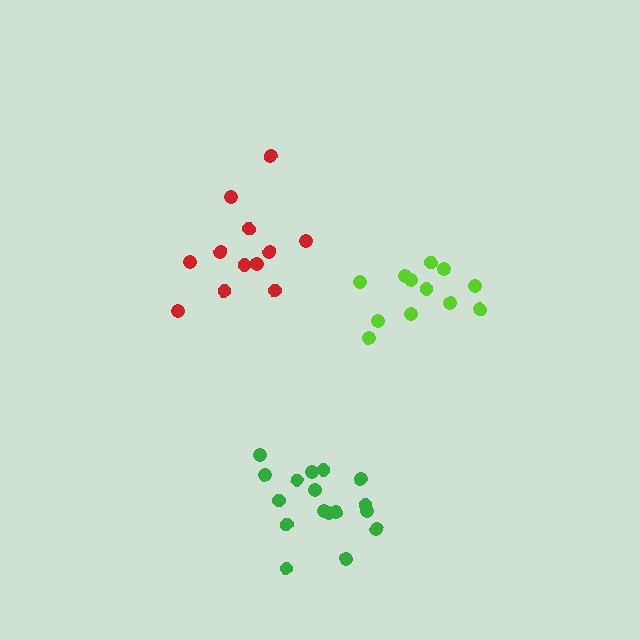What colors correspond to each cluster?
The clusters are colored: green, red, lime.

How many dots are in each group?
Group 1: 17 dots, Group 2: 12 dots, Group 3: 12 dots (41 total).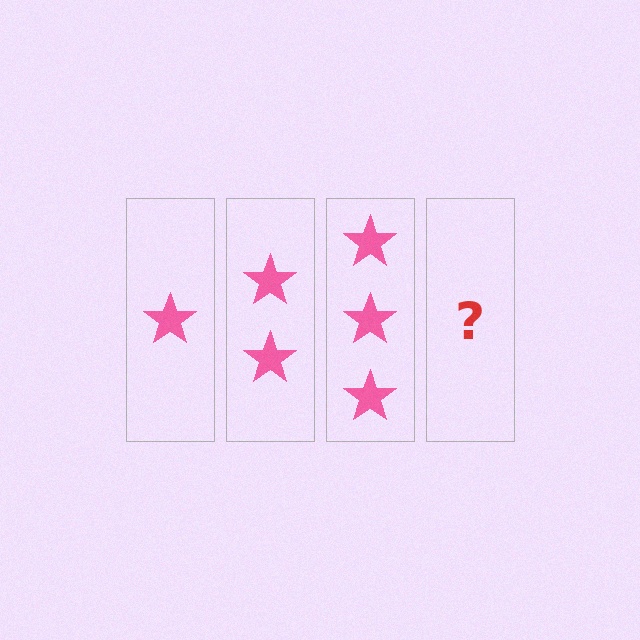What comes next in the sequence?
The next element should be 4 stars.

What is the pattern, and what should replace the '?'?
The pattern is that each step adds one more star. The '?' should be 4 stars.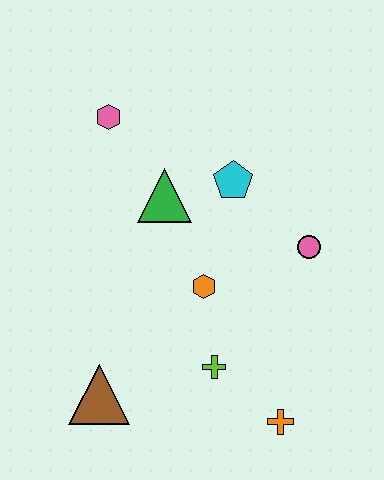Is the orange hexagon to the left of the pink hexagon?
No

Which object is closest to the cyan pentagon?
The green triangle is closest to the cyan pentagon.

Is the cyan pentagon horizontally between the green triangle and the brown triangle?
No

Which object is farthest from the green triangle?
The orange cross is farthest from the green triangle.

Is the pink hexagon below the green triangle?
No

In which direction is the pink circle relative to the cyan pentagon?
The pink circle is to the right of the cyan pentagon.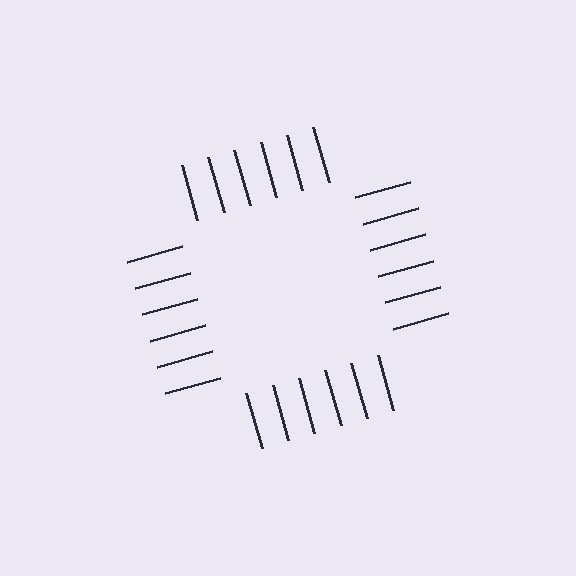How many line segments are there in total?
24 — 6 along each of the 4 edges.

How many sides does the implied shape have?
4 sides — the line-ends trace a square.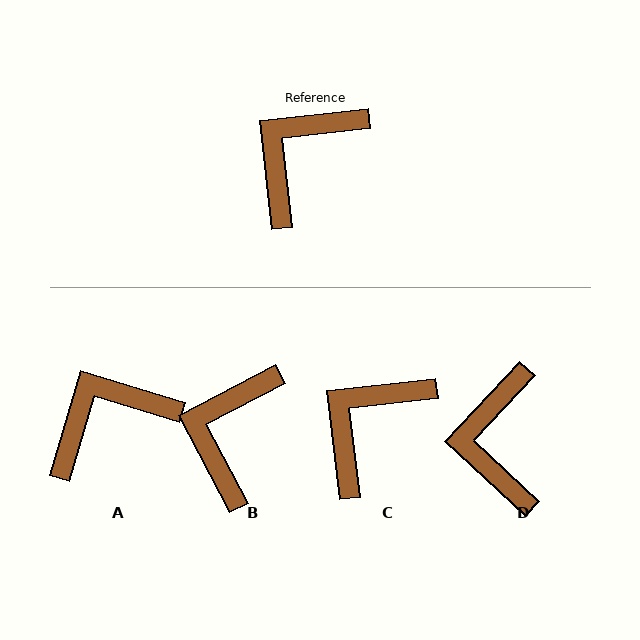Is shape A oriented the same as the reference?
No, it is off by about 23 degrees.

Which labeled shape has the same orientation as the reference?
C.